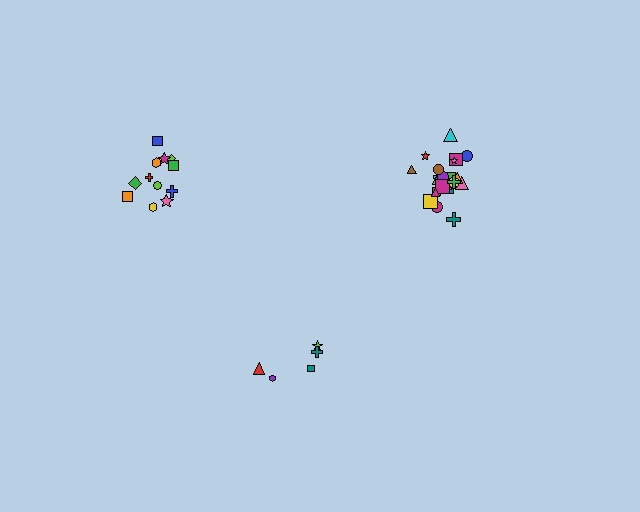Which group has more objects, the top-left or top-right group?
The top-right group.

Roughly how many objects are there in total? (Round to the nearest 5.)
Roughly 40 objects in total.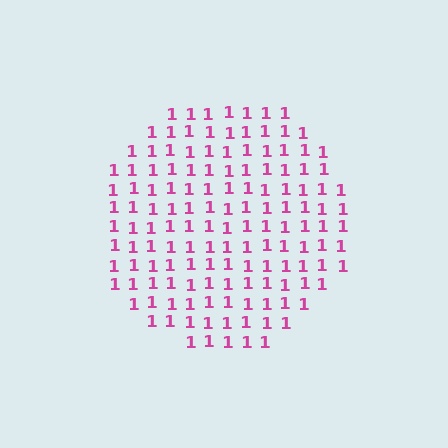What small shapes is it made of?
It is made of small digit 1's.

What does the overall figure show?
The overall figure shows a circle.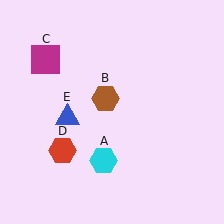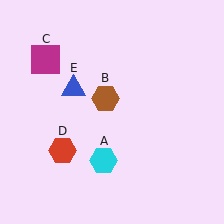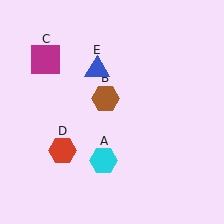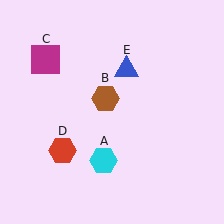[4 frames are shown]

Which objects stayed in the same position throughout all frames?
Cyan hexagon (object A) and brown hexagon (object B) and magenta square (object C) and red hexagon (object D) remained stationary.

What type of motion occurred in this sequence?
The blue triangle (object E) rotated clockwise around the center of the scene.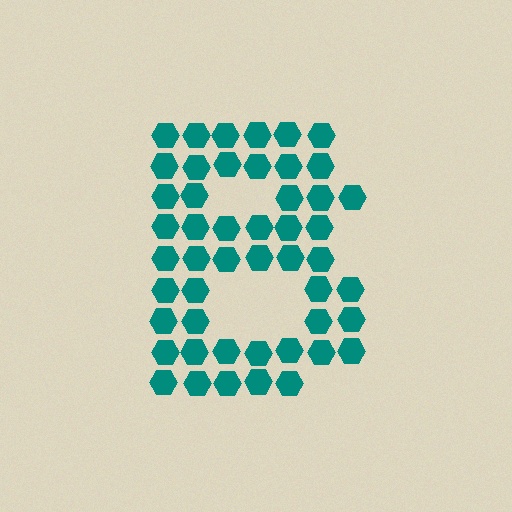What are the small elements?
The small elements are hexagons.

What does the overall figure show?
The overall figure shows the letter B.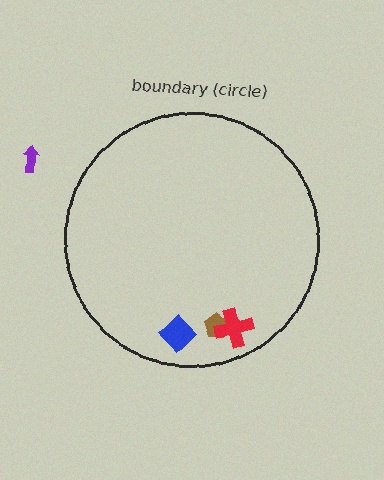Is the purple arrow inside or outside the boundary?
Outside.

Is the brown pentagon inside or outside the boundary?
Inside.